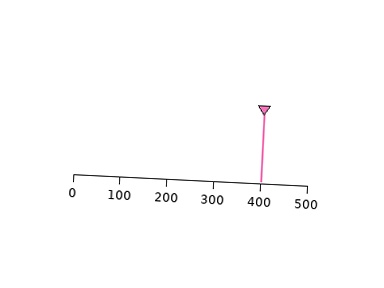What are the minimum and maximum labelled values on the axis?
The axis runs from 0 to 500.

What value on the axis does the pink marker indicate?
The marker indicates approximately 400.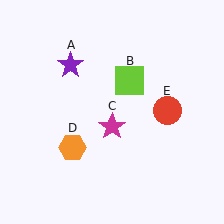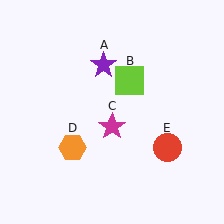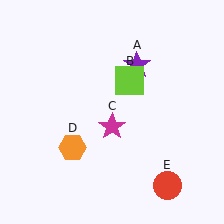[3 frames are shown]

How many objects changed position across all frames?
2 objects changed position: purple star (object A), red circle (object E).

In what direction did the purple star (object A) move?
The purple star (object A) moved right.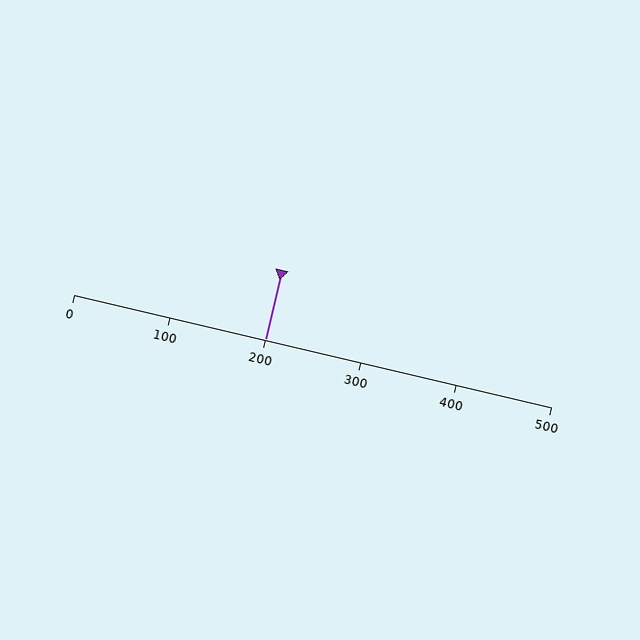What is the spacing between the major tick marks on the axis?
The major ticks are spaced 100 apart.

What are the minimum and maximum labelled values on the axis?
The axis runs from 0 to 500.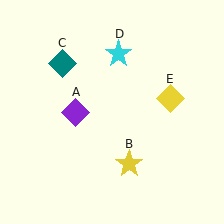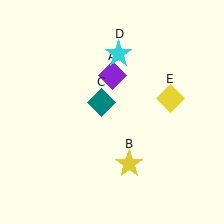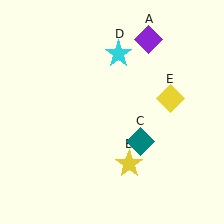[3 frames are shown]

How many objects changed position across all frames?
2 objects changed position: purple diamond (object A), teal diamond (object C).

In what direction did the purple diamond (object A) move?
The purple diamond (object A) moved up and to the right.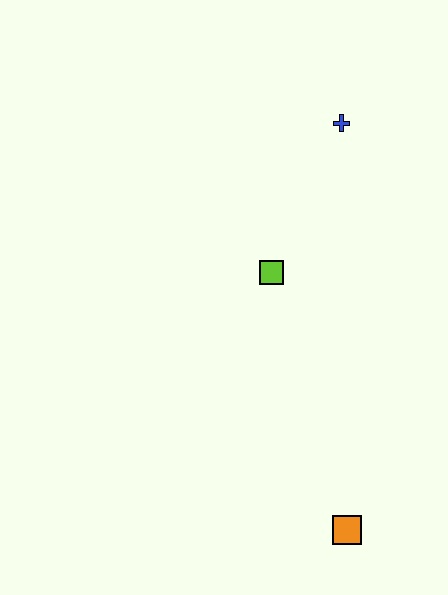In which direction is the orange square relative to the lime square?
The orange square is below the lime square.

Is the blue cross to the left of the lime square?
No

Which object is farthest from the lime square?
The orange square is farthest from the lime square.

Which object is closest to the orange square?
The lime square is closest to the orange square.